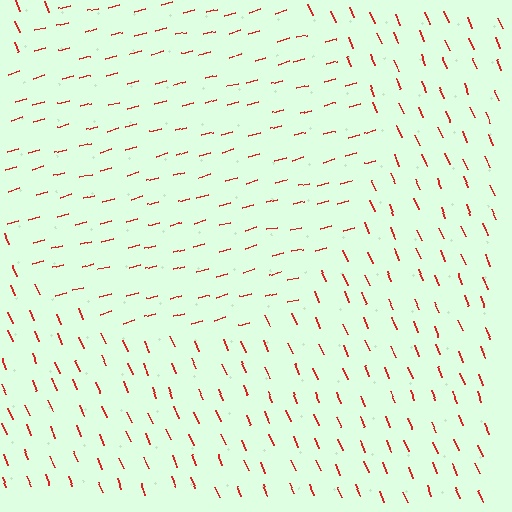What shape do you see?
I see a circle.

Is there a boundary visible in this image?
Yes, there is a texture boundary formed by a change in line orientation.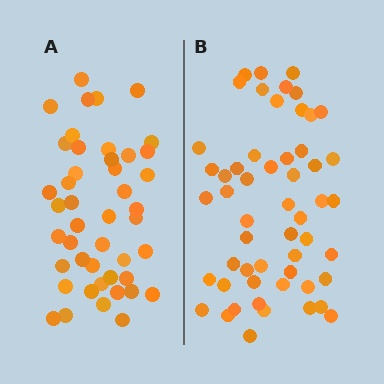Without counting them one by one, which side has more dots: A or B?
Region B (the right region) has more dots.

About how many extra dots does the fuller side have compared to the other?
Region B has roughly 8 or so more dots than region A.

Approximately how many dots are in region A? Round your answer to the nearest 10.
About 40 dots. (The exact count is 45, which rounds to 40.)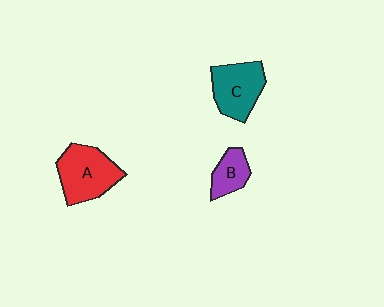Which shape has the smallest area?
Shape B (purple).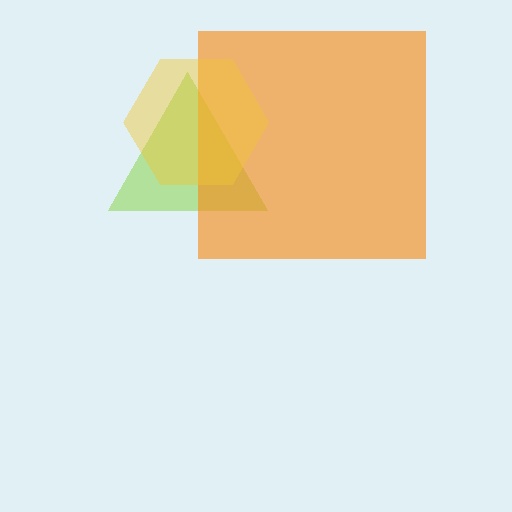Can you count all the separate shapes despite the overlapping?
Yes, there are 3 separate shapes.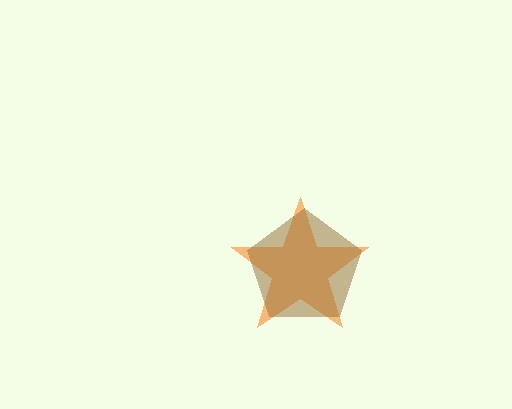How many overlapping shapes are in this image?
There are 2 overlapping shapes in the image.